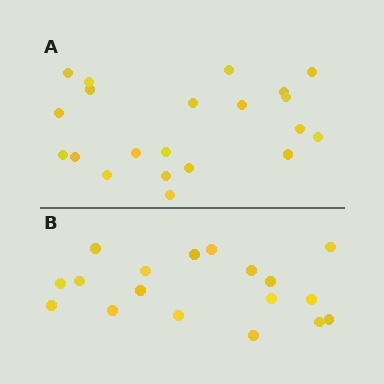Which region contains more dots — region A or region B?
Region A (the top region) has more dots.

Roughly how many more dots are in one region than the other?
Region A has just a few more — roughly 2 or 3 more dots than region B.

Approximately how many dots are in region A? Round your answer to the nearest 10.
About 20 dots. (The exact count is 21, which rounds to 20.)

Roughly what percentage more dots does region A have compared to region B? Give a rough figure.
About 15% more.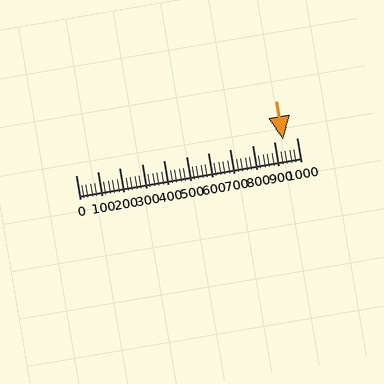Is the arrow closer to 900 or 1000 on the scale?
The arrow is closer to 900.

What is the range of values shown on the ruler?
The ruler shows values from 0 to 1000.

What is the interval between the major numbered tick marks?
The major tick marks are spaced 100 units apart.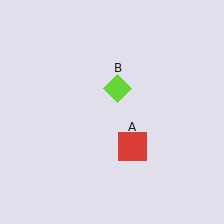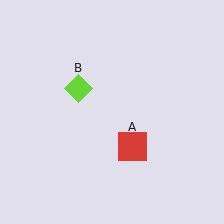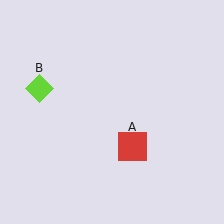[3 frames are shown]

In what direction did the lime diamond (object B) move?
The lime diamond (object B) moved left.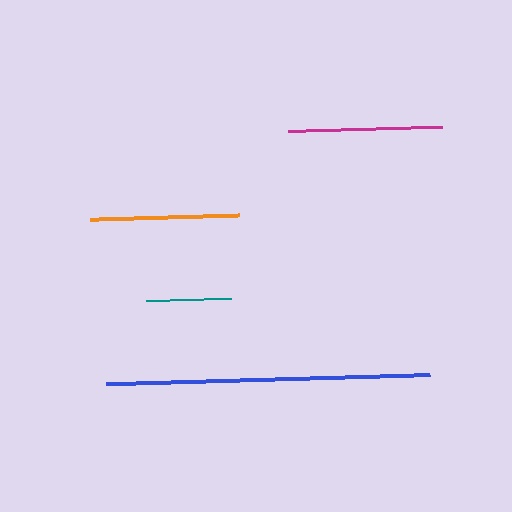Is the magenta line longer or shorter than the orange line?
The magenta line is longer than the orange line.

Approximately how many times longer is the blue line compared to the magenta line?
The blue line is approximately 2.1 times the length of the magenta line.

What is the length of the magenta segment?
The magenta segment is approximately 154 pixels long.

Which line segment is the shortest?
The teal line is the shortest at approximately 85 pixels.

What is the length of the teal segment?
The teal segment is approximately 85 pixels long.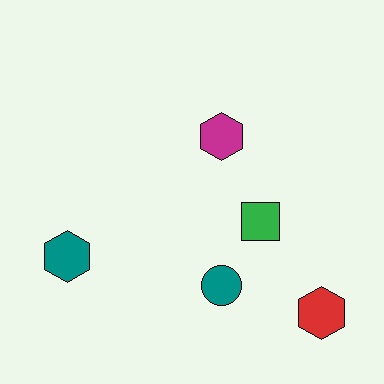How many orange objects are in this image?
There are no orange objects.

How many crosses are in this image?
There are no crosses.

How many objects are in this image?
There are 5 objects.